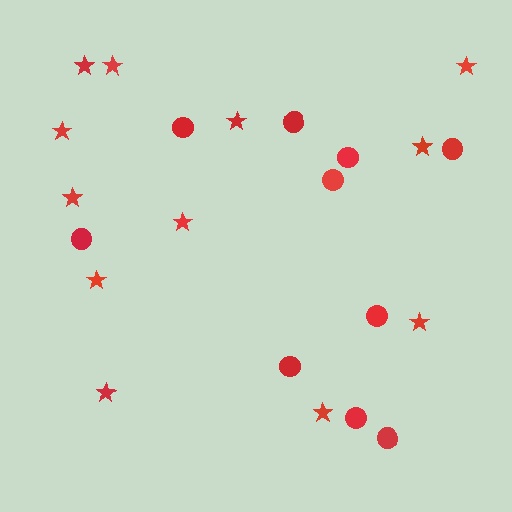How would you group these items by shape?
There are 2 groups: one group of circles (10) and one group of stars (12).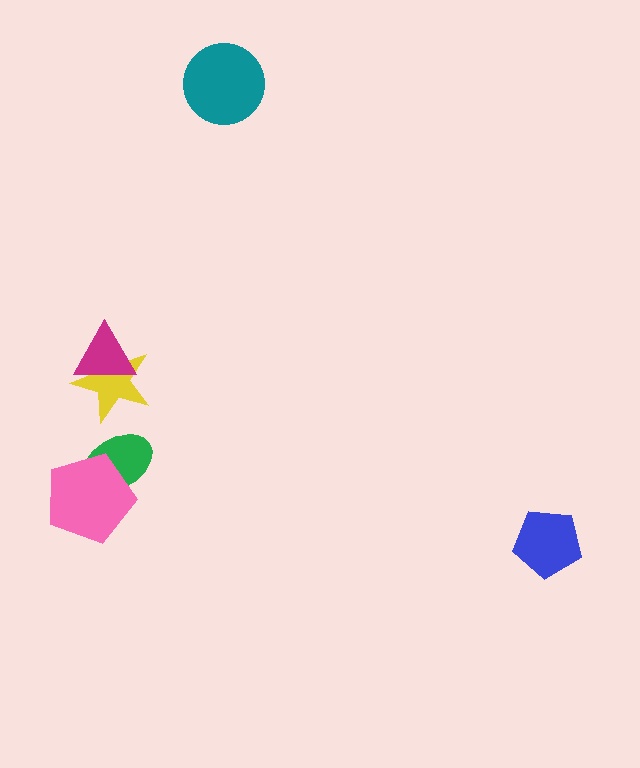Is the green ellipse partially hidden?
Yes, it is partially covered by another shape.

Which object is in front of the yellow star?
The magenta triangle is in front of the yellow star.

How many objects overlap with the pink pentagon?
1 object overlaps with the pink pentagon.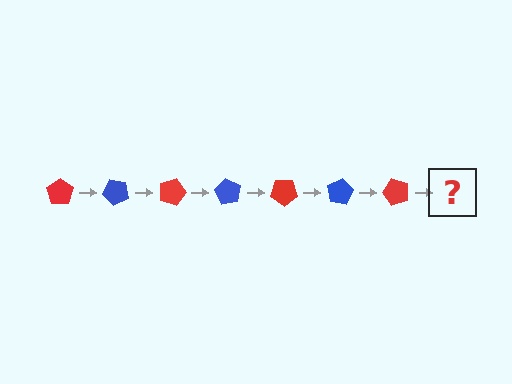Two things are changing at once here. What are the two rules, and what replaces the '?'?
The two rules are that it rotates 45 degrees each step and the color cycles through red and blue. The '?' should be a blue pentagon, rotated 315 degrees from the start.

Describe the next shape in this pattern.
It should be a blue pentagon, rotated 315 degrees from the start.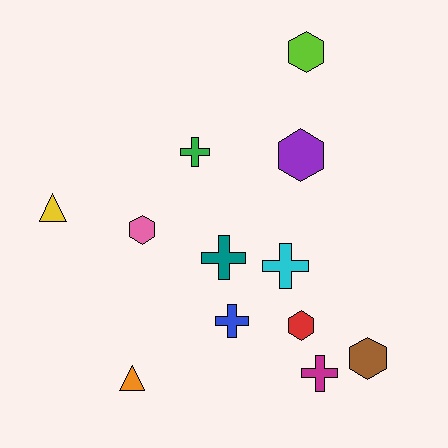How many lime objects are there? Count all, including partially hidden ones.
There is 1 lime object.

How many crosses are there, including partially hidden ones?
There are 5 crosses.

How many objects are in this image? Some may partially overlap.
There are 12 objects.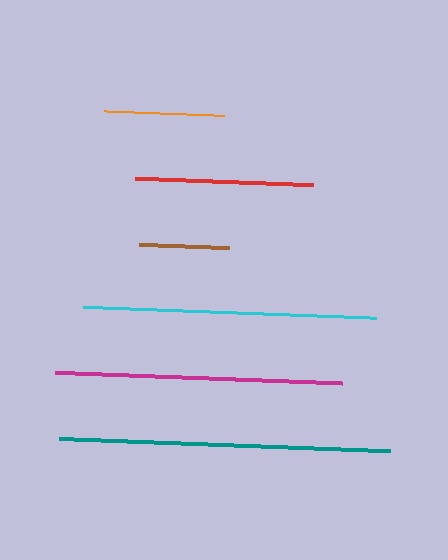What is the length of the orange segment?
The orange segment is approximately 120 pixels long.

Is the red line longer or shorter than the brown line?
The red line is longer than the brown line.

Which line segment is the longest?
The teal line is the longest at approximately 332 pixels.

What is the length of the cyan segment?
The cyan segment is approximately 293 pixels long.